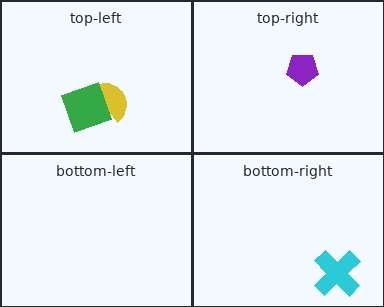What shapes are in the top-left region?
The yellow semicircle, the green square.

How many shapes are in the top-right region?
1.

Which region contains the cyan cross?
The bottom-right region.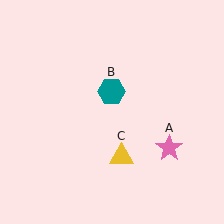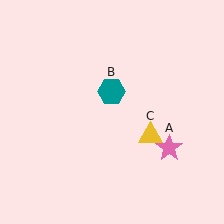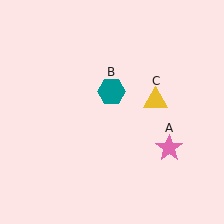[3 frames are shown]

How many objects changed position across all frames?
1 object changed position: yellow triangle (object C).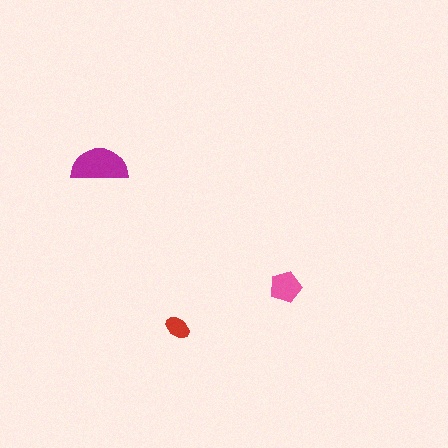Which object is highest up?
The magenta semicircle is topmost.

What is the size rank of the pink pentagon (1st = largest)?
2nd.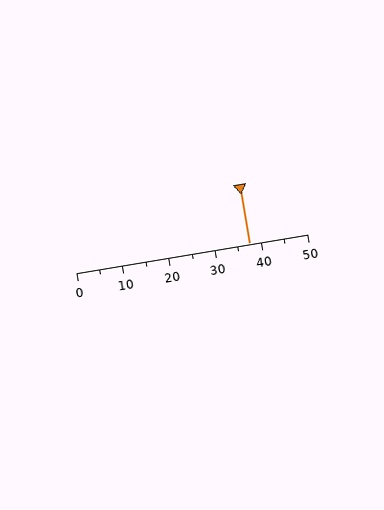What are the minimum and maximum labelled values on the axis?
The axis runs from 0 to 50.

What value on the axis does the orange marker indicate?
The marker indicates approximately 37.5.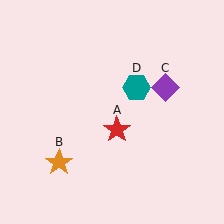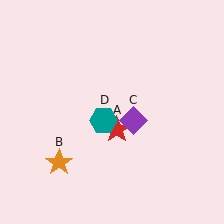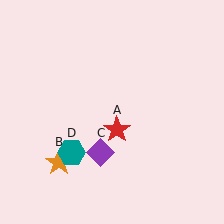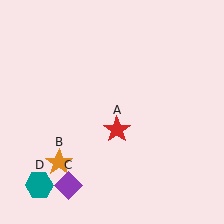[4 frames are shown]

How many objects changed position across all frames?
2 objects changed position: purple diamond (object C), teal hexagon (object D).